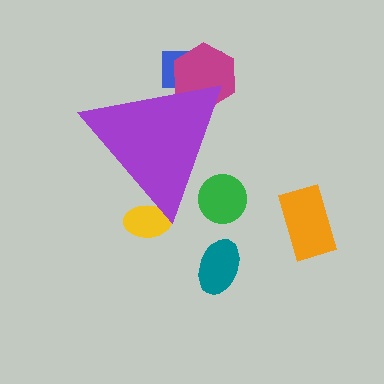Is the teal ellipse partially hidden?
No, the teal ellipse is fully visible.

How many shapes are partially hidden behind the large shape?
4 shapes are partially hidden.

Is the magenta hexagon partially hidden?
Yes, the magenta hexagon is partially hidden behind the purple triangle.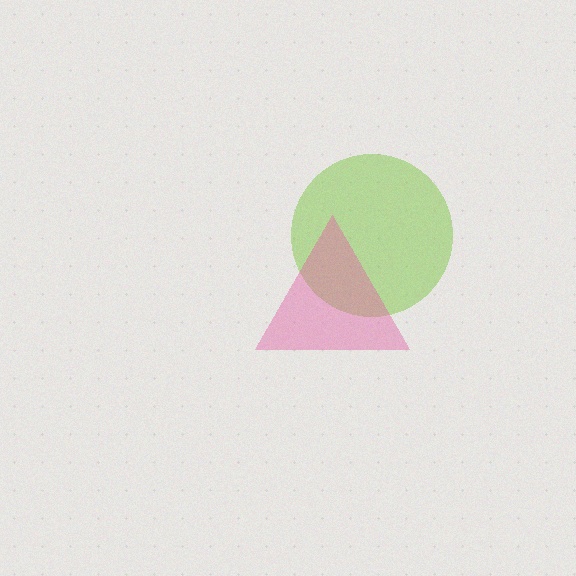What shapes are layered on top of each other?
The layered shapes are: a lime circle, a pink triangle.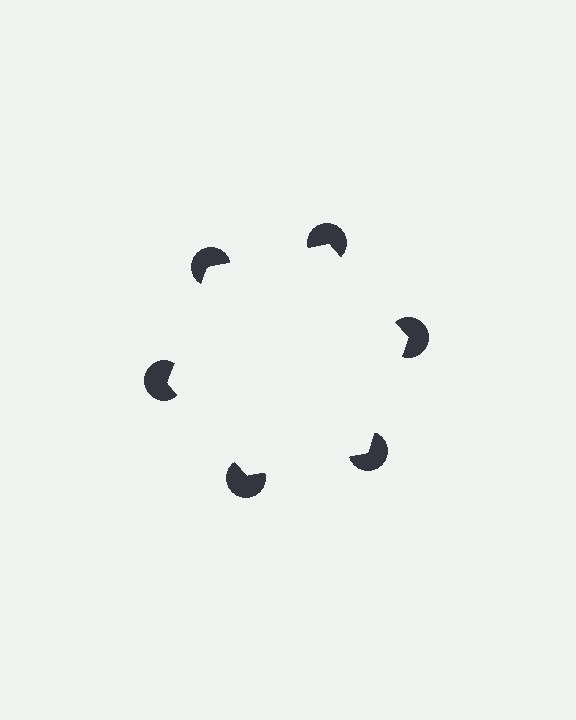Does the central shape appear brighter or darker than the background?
It typically appears slightly brighter than the background, even though no actual brightness change is drawn.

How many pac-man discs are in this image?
There are 6 — one at each vertex of the illusory hexagon.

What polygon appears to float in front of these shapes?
An illusory hexagon — its edges are inferred from the aligned wedge cuts in the pac-man discs, not physically drawn.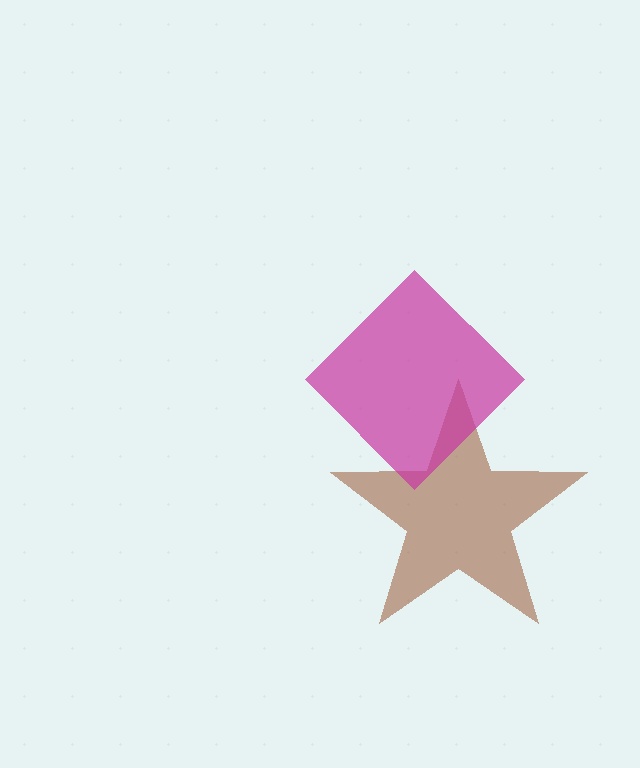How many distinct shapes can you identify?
There are 2 distinct shapes: a brown star, a magenta diamond.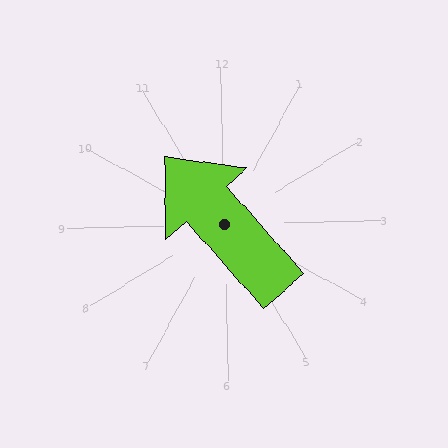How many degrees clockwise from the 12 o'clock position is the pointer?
Approximately 320 degrees.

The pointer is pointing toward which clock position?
Roughly 11 o'clock.